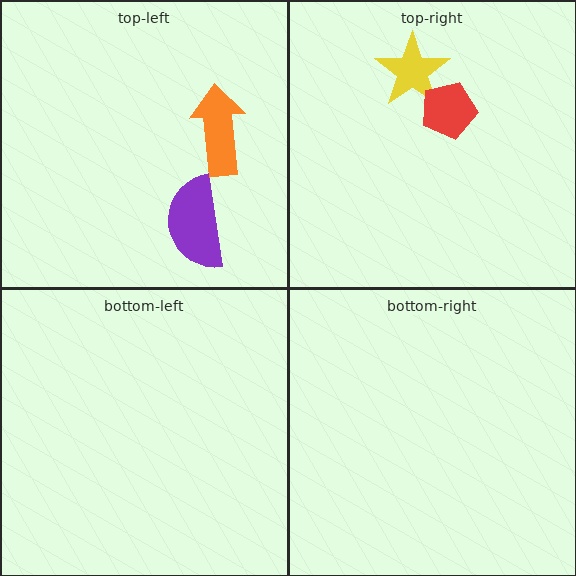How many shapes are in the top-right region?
2.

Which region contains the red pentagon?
The top-right region.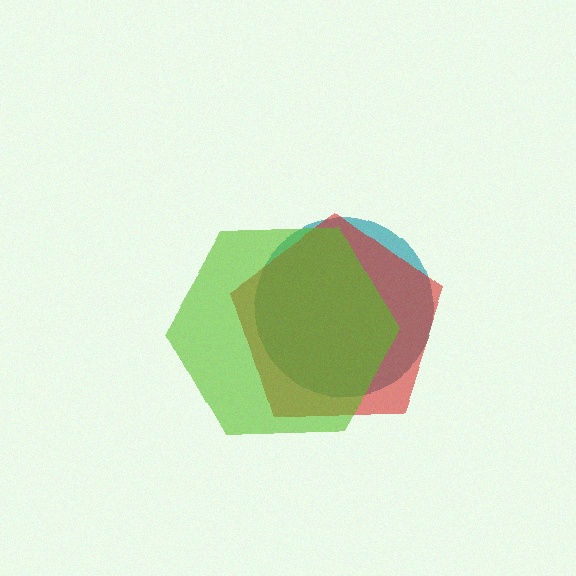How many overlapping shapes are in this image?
There are 3 overlapping shapes in the image.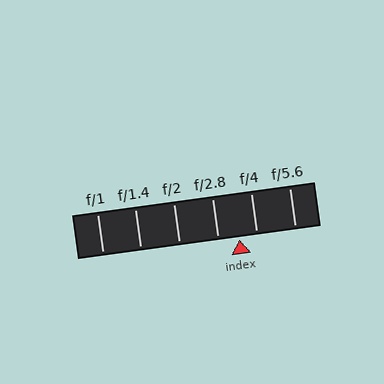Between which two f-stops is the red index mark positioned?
The index mark is between f/2.8 and f/4.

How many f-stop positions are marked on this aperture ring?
There are 6 f-stop positions marked.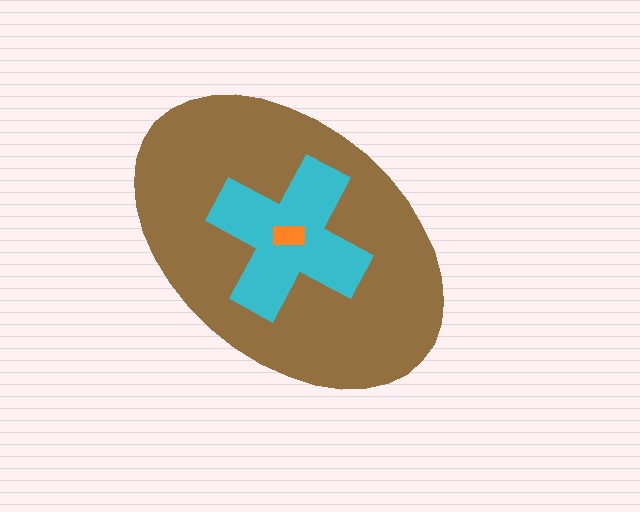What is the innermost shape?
The orange rectangle.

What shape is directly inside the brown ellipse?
The cyan cross.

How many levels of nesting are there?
3.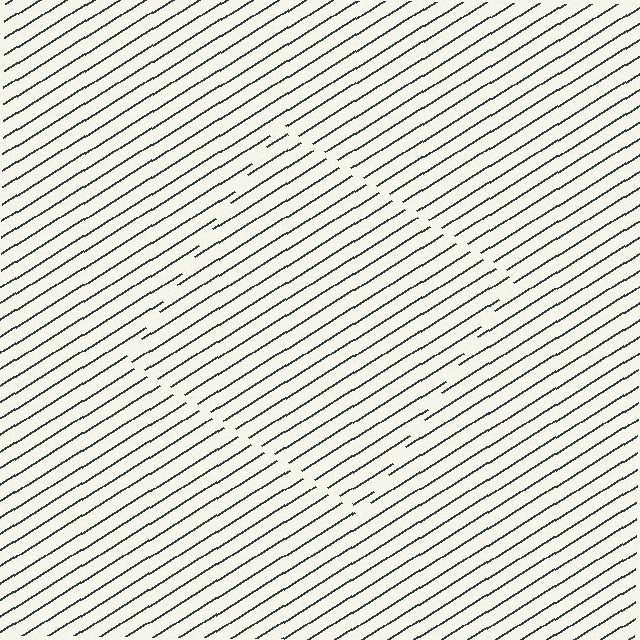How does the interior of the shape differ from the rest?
The interior of the shape contains the same grating, shifted by half a period — the contour is defined by the phase discontinuity where line-ends from the inner and outer gratings abut.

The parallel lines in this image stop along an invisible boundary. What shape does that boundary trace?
An illusory square. The interior of the shape contains the same grating, shifted by half a period — the contour is defined by the phase discontinuity where line-ends from the inner and outer gratings abut.